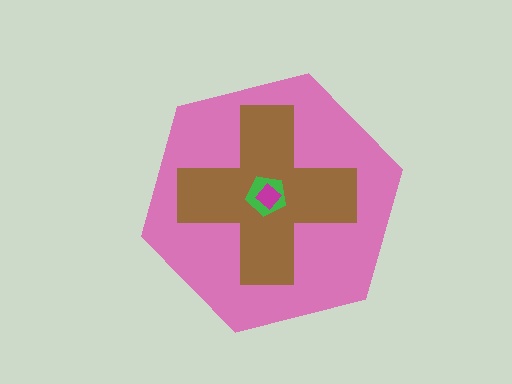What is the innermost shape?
The magenta diamond.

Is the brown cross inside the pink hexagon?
Yes.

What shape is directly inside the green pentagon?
The magenta diamond.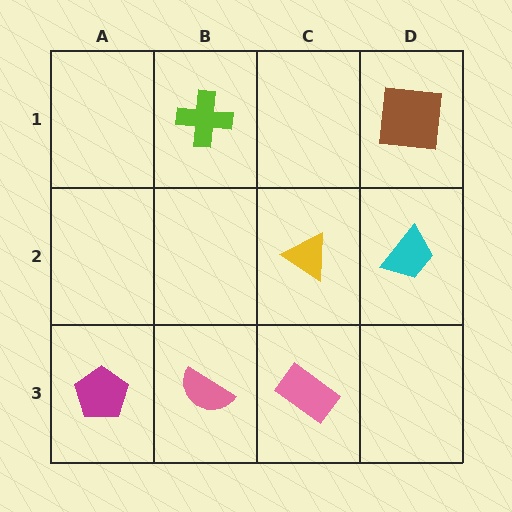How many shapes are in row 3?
3 shapes.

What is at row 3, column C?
A pink rectangle.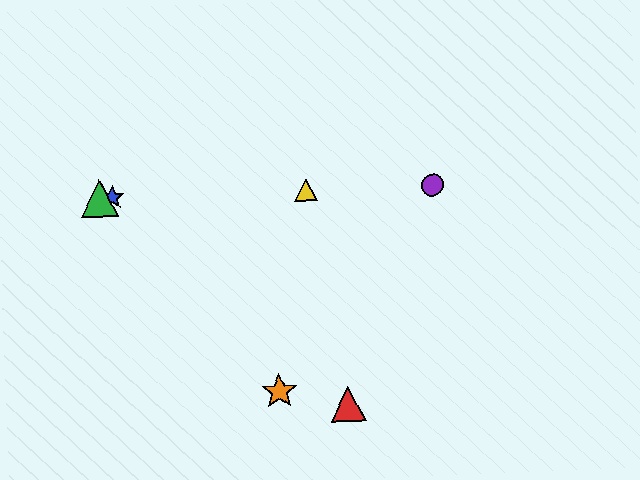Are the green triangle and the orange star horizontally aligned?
No, the green triangle is at y≈198 and the orange star is at y≈391.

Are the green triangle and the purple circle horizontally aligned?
Yes, both are at y≈198.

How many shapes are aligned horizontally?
4 shapes (the blue star, the green triangle, the yellow triangle, the purple circle) are aligned horizontally.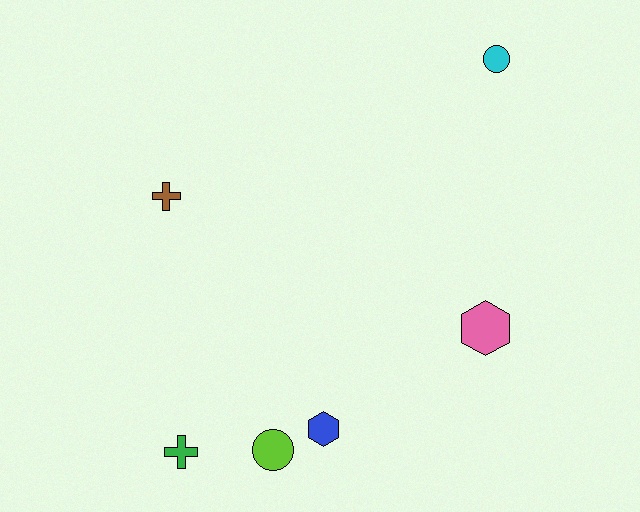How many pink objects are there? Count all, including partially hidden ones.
There is 1 pink object.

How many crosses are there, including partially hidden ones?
There are 2 crosses.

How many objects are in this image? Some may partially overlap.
There are 6 objects.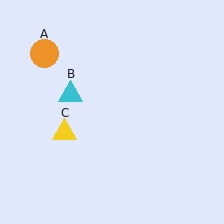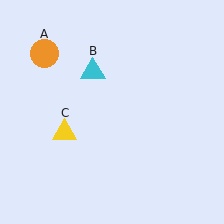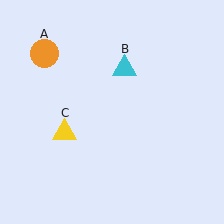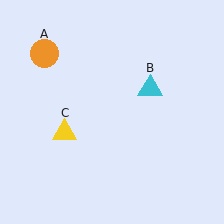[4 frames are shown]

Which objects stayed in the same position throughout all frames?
Orange circle (object A) and yellow triangle (object C) remained stationary.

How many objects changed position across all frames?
1 object changed position: cyan triangle (object B).